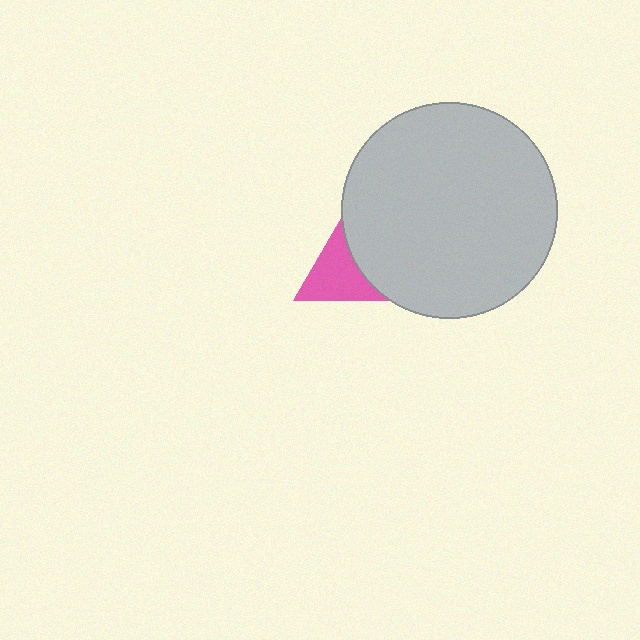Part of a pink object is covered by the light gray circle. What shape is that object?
It is a triangle.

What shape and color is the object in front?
The object in front is a light gray circle.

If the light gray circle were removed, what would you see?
You would see the complete pink triangle.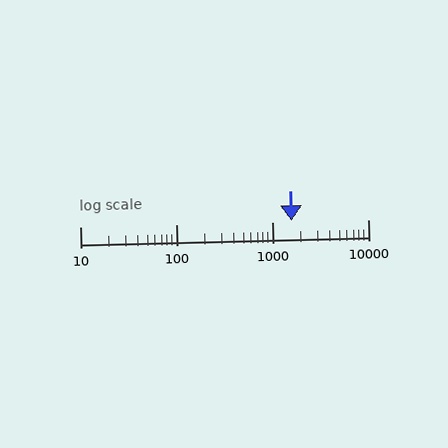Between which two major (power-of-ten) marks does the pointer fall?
The pointer is between 1000 and 10000.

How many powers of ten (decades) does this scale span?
The scale spans 3 decades, from 10 to 10000.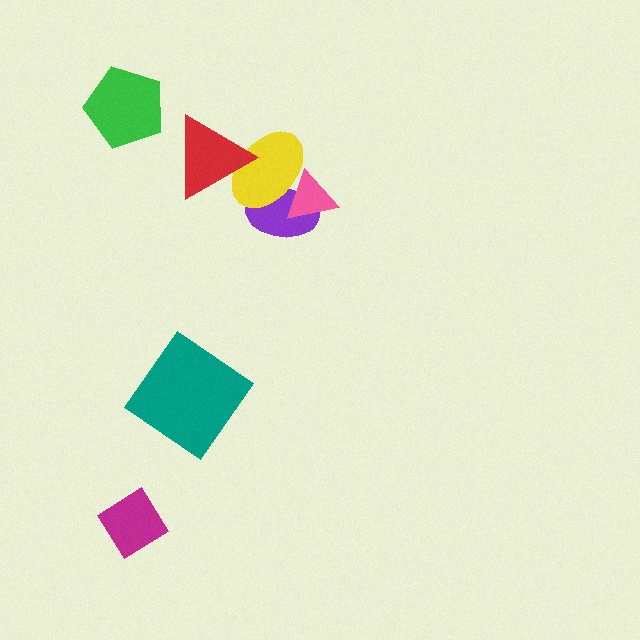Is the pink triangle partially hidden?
Yes, it is partially covered by another shape.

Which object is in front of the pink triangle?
The yellow ellipse is in front of the pink triangle.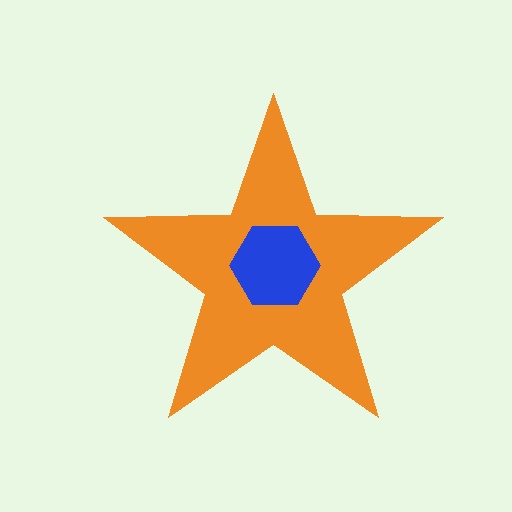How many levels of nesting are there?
2.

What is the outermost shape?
The orange star.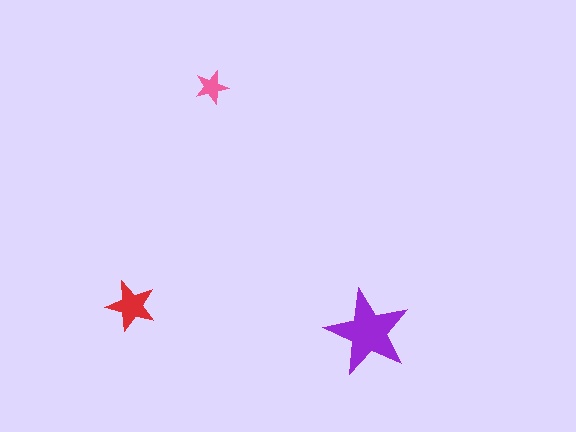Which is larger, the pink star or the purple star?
The purple one.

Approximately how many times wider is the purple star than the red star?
About 1.5 times wider.